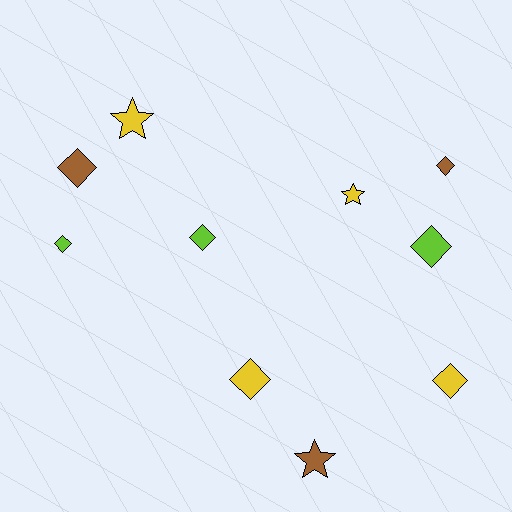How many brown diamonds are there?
There are 2 brown diamonds.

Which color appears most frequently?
Yellow, with 4 objects.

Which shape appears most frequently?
Diamond, with 7 objects.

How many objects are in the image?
There are 10 objects.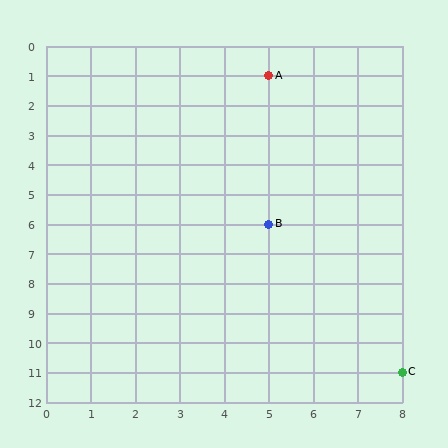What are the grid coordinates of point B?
Point B is at grid coordinates (5, 6).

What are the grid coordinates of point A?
Point A is at grid coordinates (5, 1).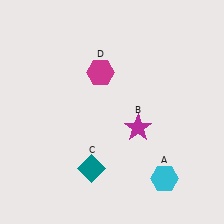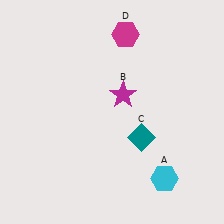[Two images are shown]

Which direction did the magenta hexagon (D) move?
The magenta hexagon (D) moved up.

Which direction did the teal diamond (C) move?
The teal diamond (C) moved right.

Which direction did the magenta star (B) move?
The magenta star (B) moved up.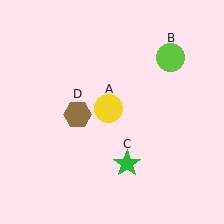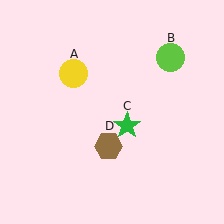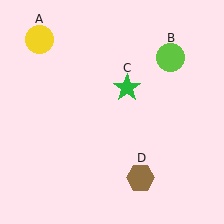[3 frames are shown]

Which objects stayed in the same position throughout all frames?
Lime circle (object B) remained stationary.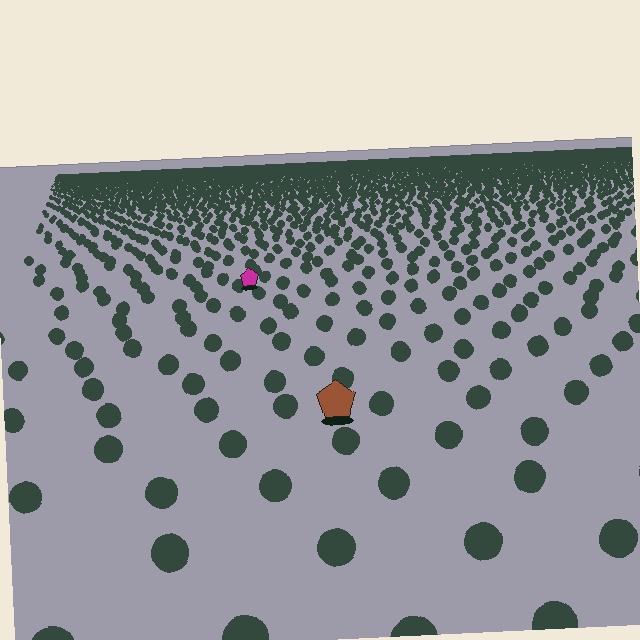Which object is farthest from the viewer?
The magenta pentagon is farthest from the viewer. It appears smaller and the ground texture around it is denser.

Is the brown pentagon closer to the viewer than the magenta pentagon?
Yes. The brown pentagon is closer — you can tell from the texture gradient: the ground texture is coarser near it.